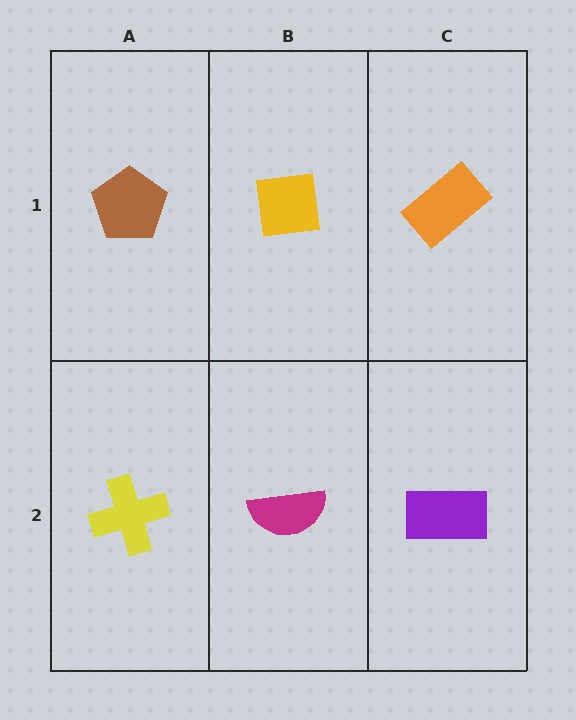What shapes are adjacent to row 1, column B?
A magenta semicircle (row 2, column B), a brown pentagon (row 1, column A), an orange rectangle (row 1, column C).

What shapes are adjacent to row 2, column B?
A yellow square (row 1, column B), a yellow cross (row 2, column A), a purple rectangle (row 2, column C).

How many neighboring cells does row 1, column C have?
2.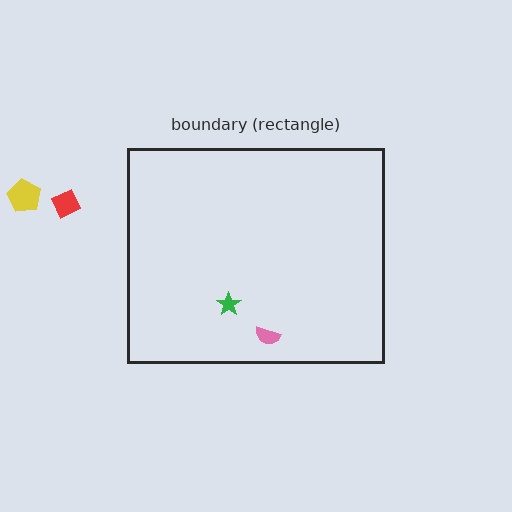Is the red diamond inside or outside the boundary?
Outside.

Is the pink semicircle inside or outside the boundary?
Inside.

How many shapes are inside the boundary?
2 inside, 2 outside.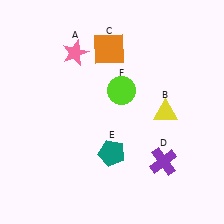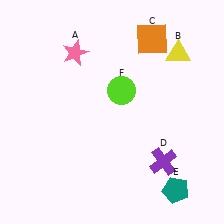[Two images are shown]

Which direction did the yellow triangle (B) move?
The yellow triangle (B) moved up.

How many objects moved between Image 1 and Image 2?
3 objects moved between the two images.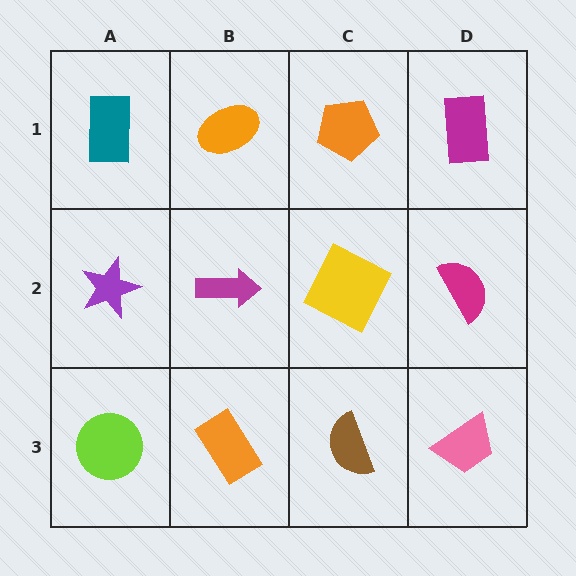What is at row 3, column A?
A lime circle.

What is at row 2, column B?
A magenta arrow.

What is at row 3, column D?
A pink trapezoid.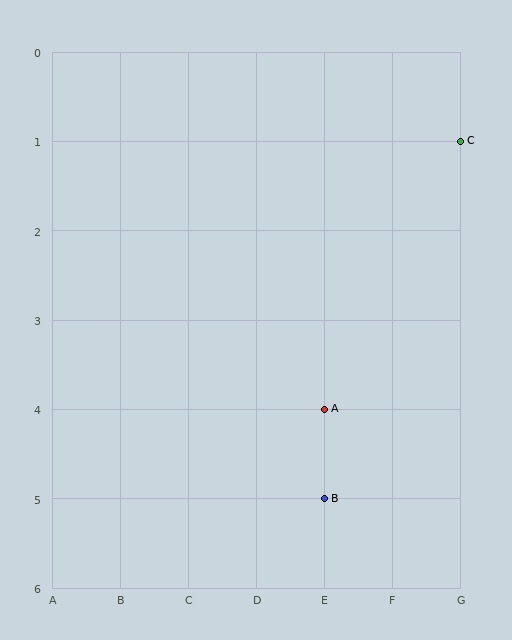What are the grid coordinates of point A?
Point A is at grid coordinates (E, 4).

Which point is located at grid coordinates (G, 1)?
Point C is at (G, 1).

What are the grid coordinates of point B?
Point B is at grid coordinates (E, 5).